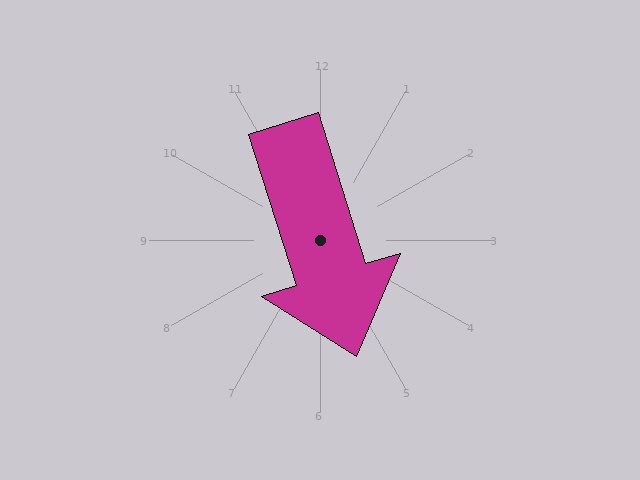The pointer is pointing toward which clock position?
Roughly 5 o'clock.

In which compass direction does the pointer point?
South.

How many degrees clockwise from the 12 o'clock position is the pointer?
Approximately 163 degrees.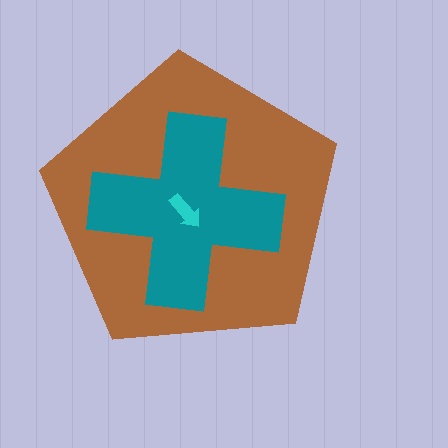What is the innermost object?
The cyan arrow.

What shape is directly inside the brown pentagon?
The teal cross.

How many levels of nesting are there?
3.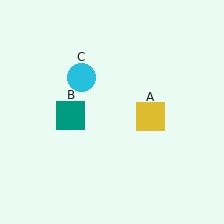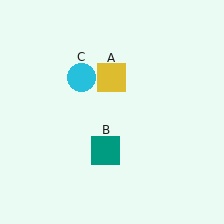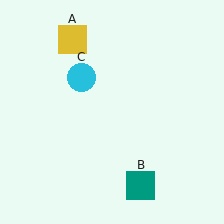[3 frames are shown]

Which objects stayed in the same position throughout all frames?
Cyan circle (object C) remained stationary.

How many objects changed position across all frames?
2 objects changed position: yellow square (object A), teal square (object B).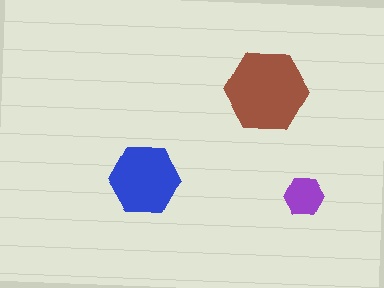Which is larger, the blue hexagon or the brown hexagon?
The brown one.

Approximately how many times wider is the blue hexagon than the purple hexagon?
About 2 times wider.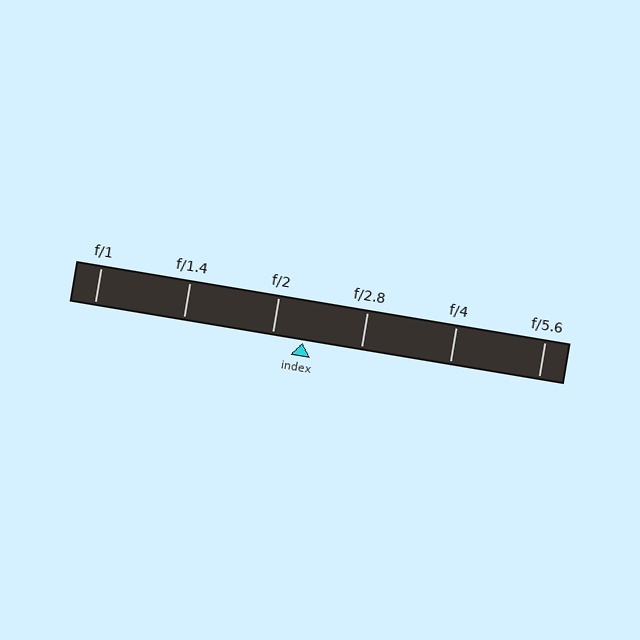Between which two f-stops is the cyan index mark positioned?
The index mark is between f/2 and f/2.8.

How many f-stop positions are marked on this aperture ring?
There are 6 f-stop positions marked.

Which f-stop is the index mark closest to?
The index mark is closest to f/2.